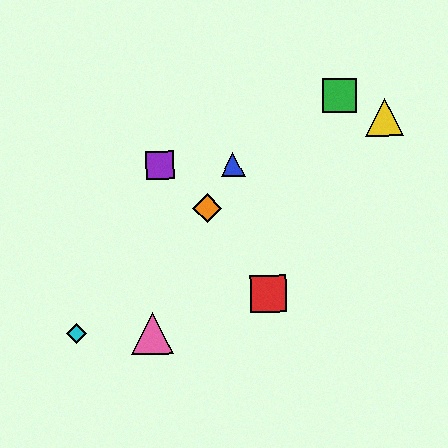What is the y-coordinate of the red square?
The red square is at y≈293.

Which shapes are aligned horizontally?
The blue triangle, the purple square are aligned horizontally.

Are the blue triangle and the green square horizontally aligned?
No, the blue triangle is at y≈165 and the green square is at y≈96.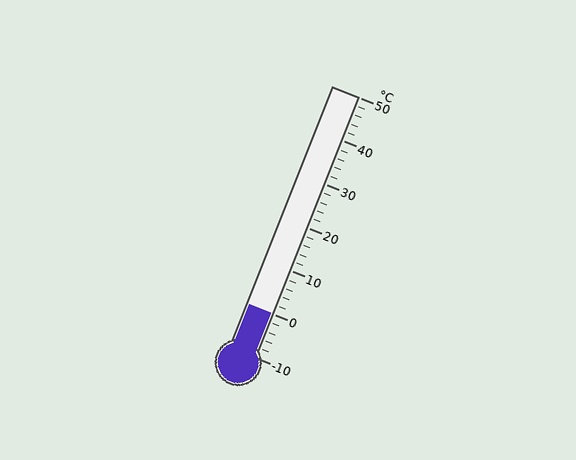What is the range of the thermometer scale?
The thermometer scale ranges from -10°C to 50°C.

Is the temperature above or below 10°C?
The temperature is below 10°C.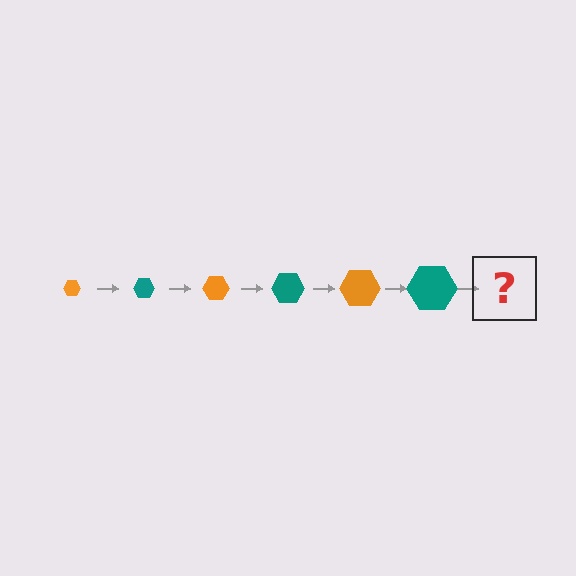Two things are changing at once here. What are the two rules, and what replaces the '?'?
The two rules are that the hexagon grows larger each step and the color cycles through orange and teal. The '?' should be an orange hexagon, larger than the previous one.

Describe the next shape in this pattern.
It should be an orange hexagon, larger than the previous one.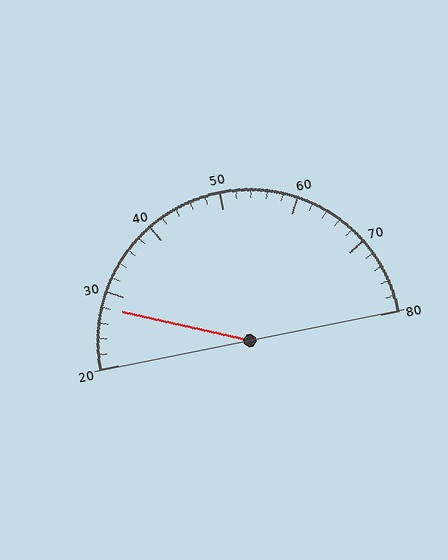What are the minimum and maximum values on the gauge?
The gauge ranges from 20 to 80.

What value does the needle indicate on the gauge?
The needle indicates approximately 28.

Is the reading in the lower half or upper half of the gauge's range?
The reading is in the lower half of the range (20 to 80).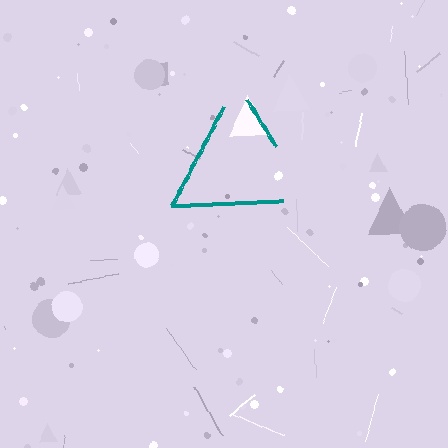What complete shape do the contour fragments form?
The contour fragments form a triangle.